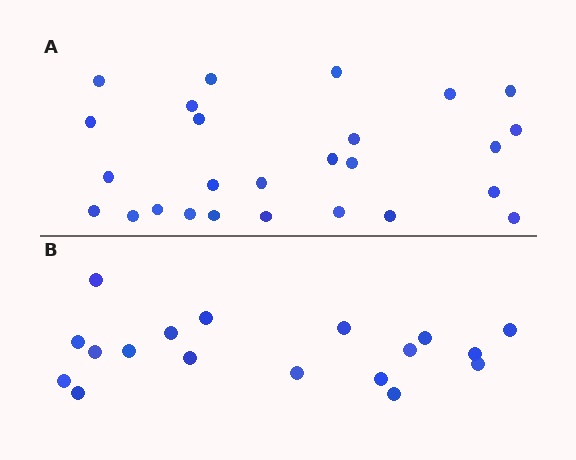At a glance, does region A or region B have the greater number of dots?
Region A (the top region) has more dots.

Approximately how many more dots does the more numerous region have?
Region A has roughly 8 or so more dots than region B.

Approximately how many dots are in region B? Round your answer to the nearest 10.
About 20 dots. (The exact count is 18, which rounds to 20.)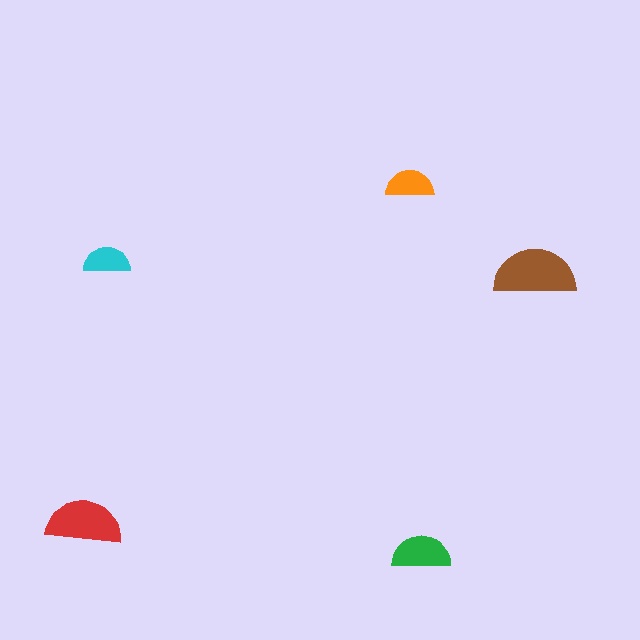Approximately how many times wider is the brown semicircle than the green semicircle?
About 1.5 times wider.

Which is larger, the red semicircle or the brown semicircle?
The brown one.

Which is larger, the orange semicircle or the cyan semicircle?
The orange one.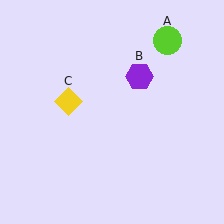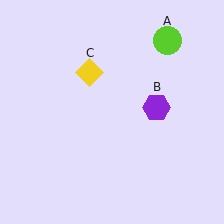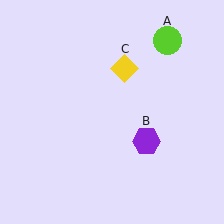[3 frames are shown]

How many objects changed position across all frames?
2 objects changed position: purple hexagon (object B), yellow diamond (object C).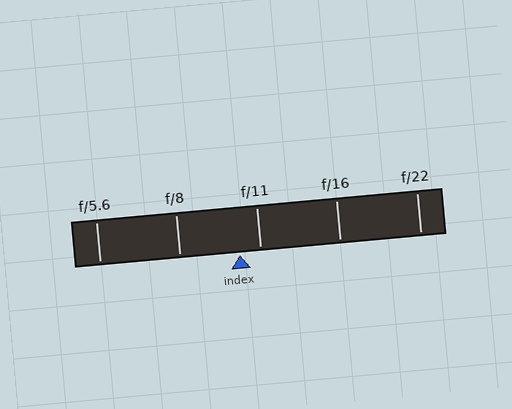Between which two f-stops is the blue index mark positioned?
The index mark is between f/8 and f/11.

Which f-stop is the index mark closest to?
The index mark is closest to f/11.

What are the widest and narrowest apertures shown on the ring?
The widest aperture shown is f/5.6 and the narrowest is f/22.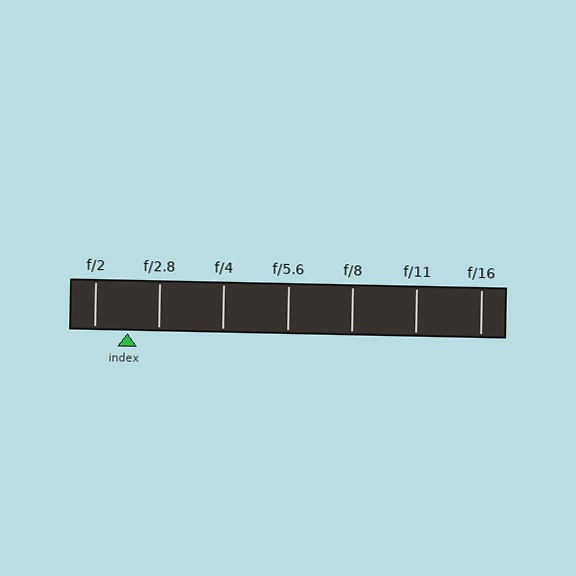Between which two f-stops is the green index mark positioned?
The index mark is between f/2 and f/2.8.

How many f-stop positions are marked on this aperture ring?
There are 7 f-stop positions marked.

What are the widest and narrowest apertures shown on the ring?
The widest aperture shown is f/2 and the narrowest is f/16.